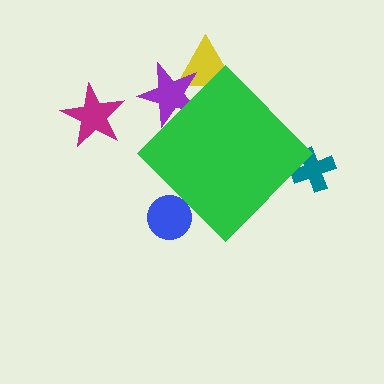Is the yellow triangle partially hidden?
Yes, the yellow triangle is partially hidden behind the green diamond.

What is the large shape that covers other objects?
A green diamond.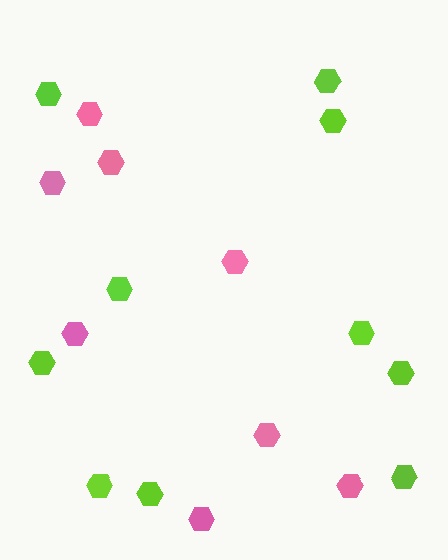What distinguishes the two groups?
There are 2 groups: one group of pink hexagons (8) and one group of lime hexagons (10).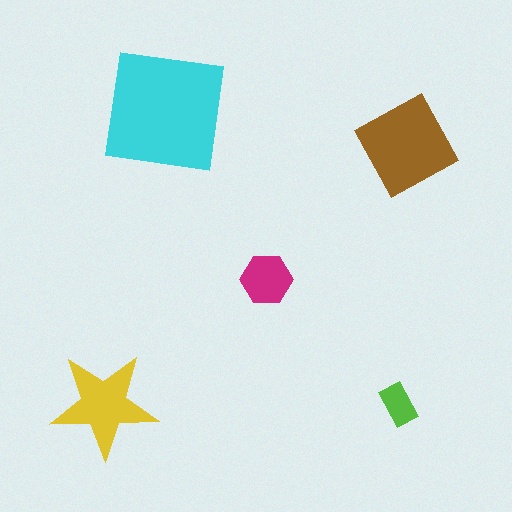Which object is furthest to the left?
The yellow star is leftmost.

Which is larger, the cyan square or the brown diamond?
The cyan square.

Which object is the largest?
The cyan square.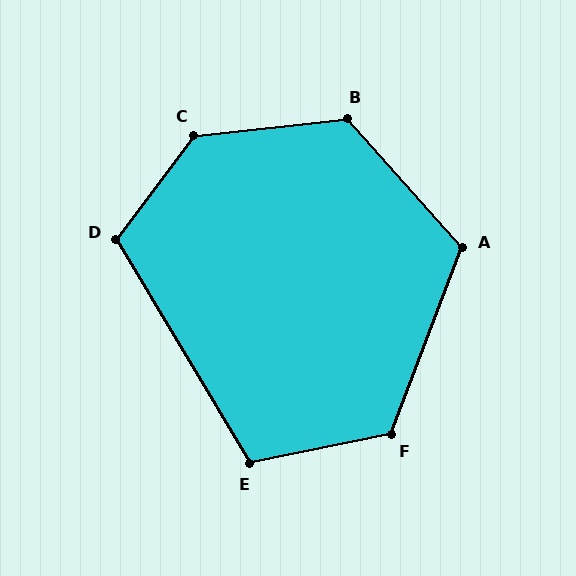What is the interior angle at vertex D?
Approximately 112 degrees (obtuse).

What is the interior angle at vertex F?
Approximately 122 degrees (obtuse).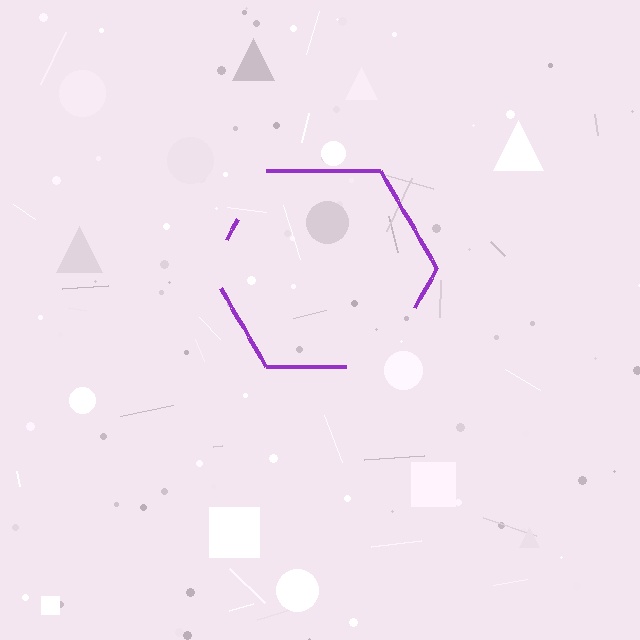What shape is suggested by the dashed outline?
The dashed outline suggests a hexagon.